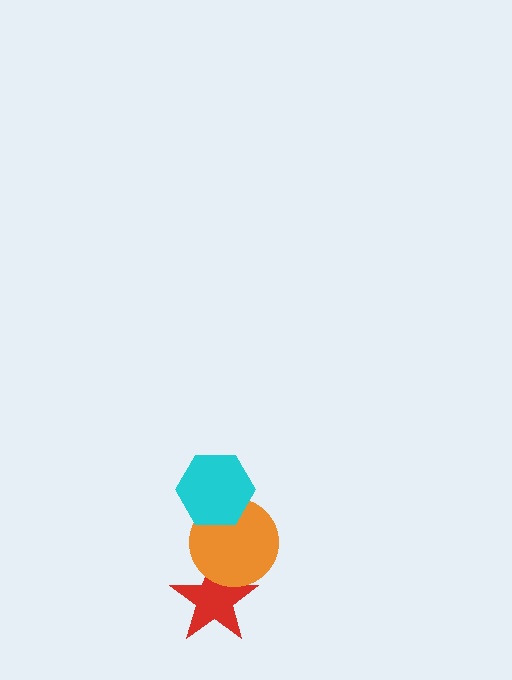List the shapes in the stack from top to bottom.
From top to bottom: the cyan hexagon, the orange circle, the red star.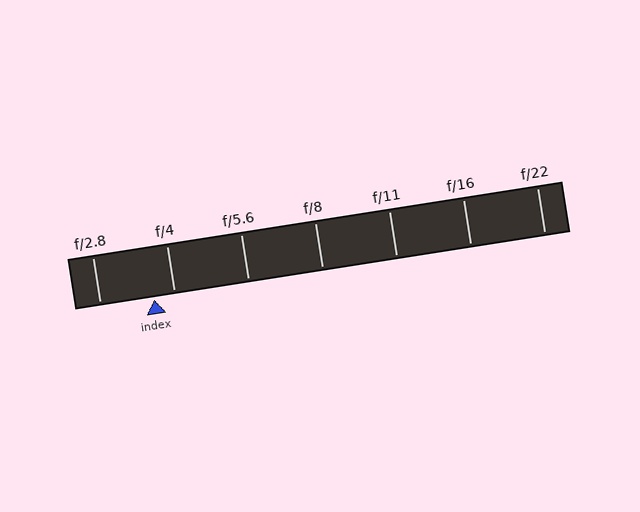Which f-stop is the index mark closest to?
The index mark is closest to f/4.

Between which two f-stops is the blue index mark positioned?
The index mark is between f/2.8 and f/4.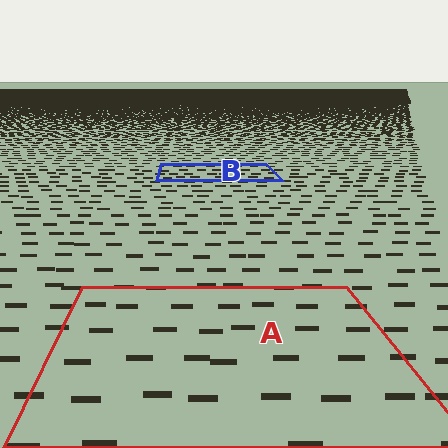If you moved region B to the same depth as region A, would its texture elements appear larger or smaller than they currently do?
They would appear larger. At a closer depth, the same texture elements are projected at a bigger on-screen size.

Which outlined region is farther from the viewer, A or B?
Region B is farther from the viewer — the texture elements inside it appear smaller and more densely packed.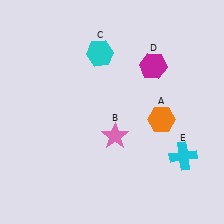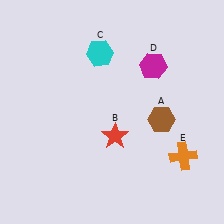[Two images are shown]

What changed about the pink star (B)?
In Image 1, B is pink. In Image 2, it changed to red.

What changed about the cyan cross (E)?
In Image 1, E is cyan. In Image 2, it changed to orange.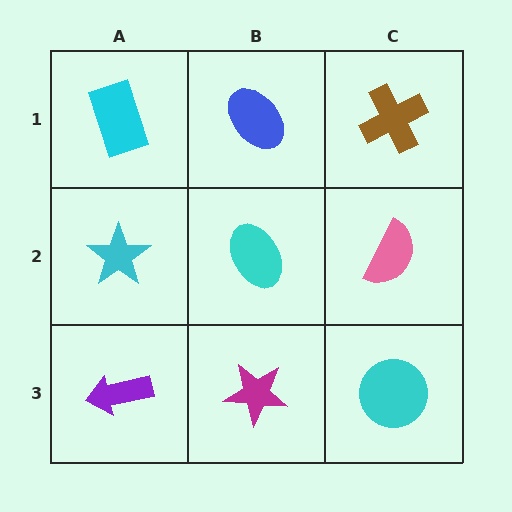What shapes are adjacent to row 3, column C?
A pink semicircle (row 2, column C), a magenta star (row 3, column B).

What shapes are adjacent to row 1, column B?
A cyan ellipse (row 2, column B), a cyan rectangle (row 1, column A), a brown cross (row 1, column C).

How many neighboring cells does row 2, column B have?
4.